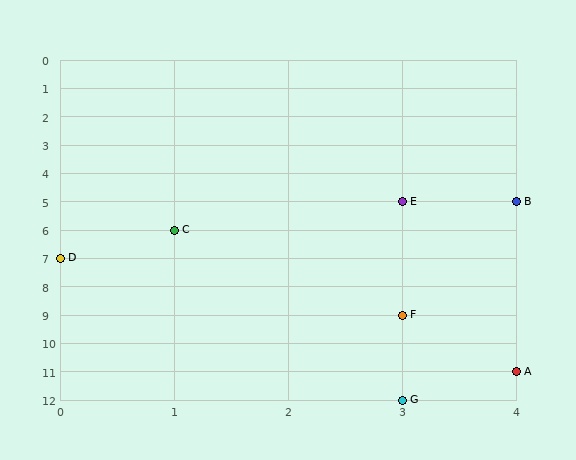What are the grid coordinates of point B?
Point B is at grid coordinates (4, 5).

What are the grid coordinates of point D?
Point D is at grid coordinates (0, 7).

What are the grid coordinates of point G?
Point G is at grid coordinates (3, 12).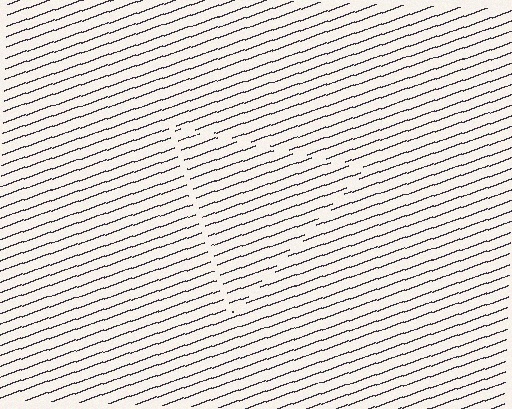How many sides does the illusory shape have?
3 sides — the line-ends trace a triangle.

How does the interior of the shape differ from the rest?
The interior of the shape contains the same grating, shifted by half a period — the contour is defined by the phase discontinuity where line-ends from the inner and outer gratings abut.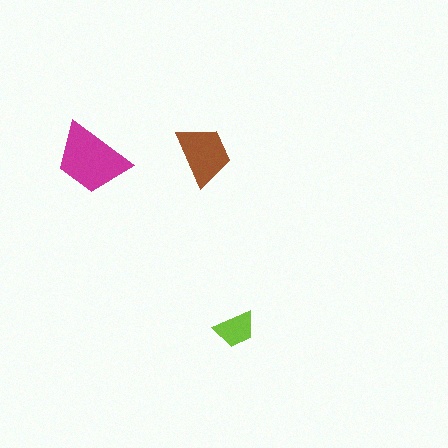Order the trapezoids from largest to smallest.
the magenta one, the brown one, the lime one.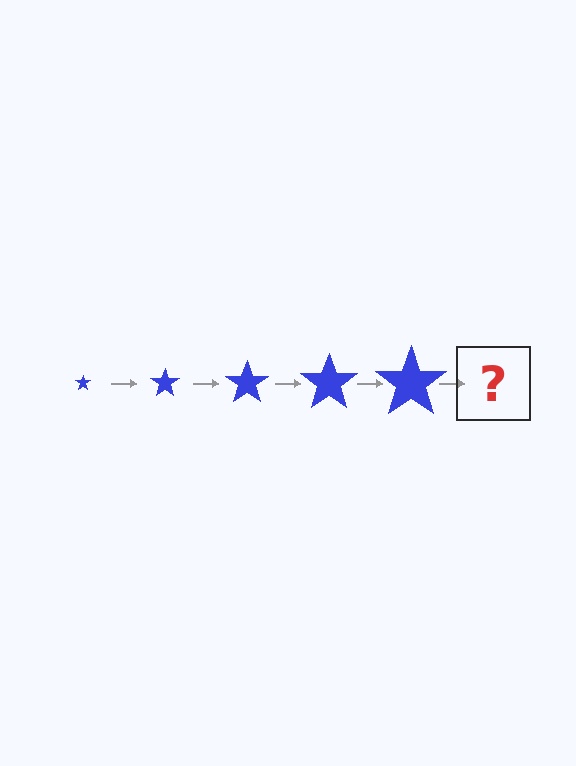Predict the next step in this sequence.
The next step is a blue star, larger than the previous one.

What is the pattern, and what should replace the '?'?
The pattern is that the star gets progressively larger each step. The '?' should be a blue star, larger than the previous one.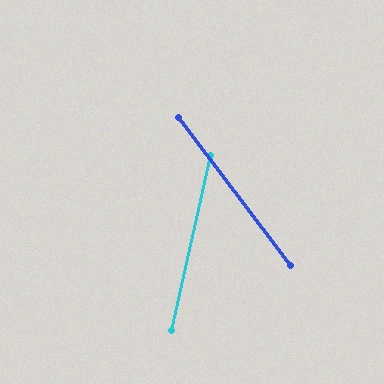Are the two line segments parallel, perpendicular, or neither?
Neither parallel nor perpendicular — they differ by about 50°.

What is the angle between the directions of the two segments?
Approximately 50 degrees.